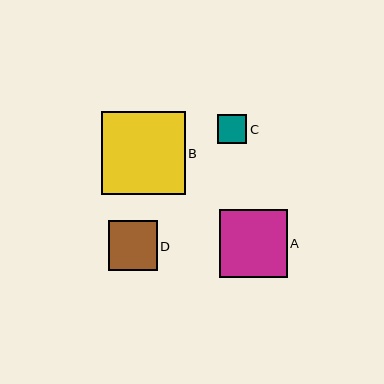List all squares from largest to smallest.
From largest to smallest: B, A, D, C.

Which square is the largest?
Square B is the largest with a size of approximately 83 pixels.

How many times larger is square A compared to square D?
Square A is approximately 1.4 times the size of square D.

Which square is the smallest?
Square C is the smallest with a size of approximately 29 pixels.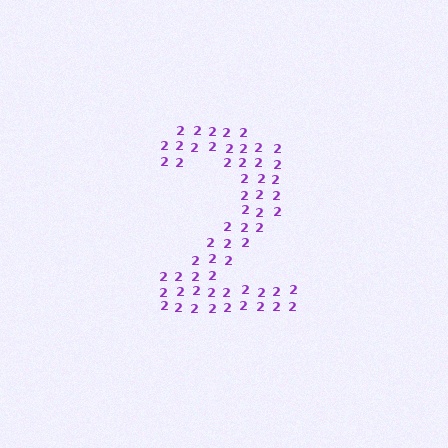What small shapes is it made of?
It is made of small digit 2's.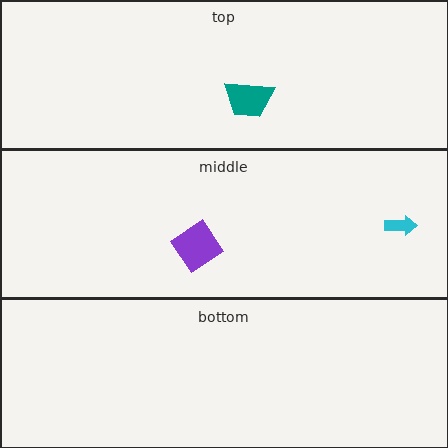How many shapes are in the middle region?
2.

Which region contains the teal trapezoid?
The top region.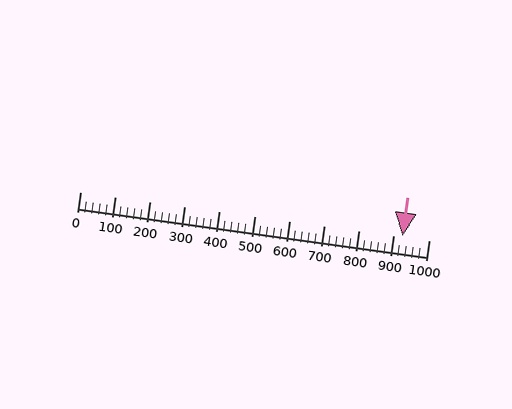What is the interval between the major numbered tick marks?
The major tick marks are spaced 100 units apart.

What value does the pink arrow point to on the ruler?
The pink arrow points to approximately 924.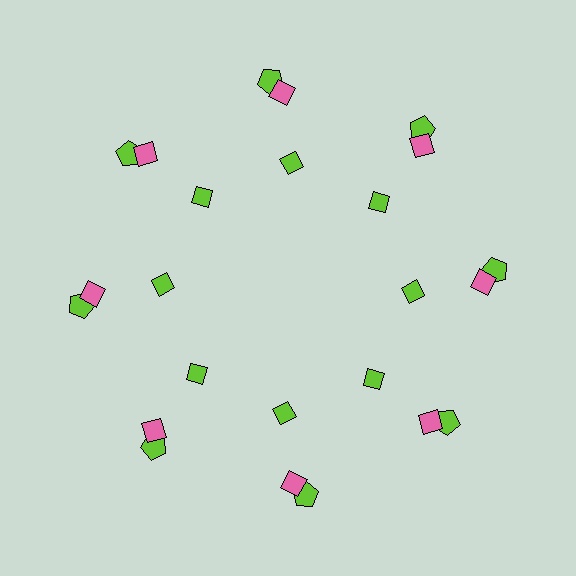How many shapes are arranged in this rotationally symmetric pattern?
There are 24 shapes, arranged in 8 groups of 3.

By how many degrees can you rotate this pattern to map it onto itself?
The pattern maps onto itself every 45 degrees of rotation.